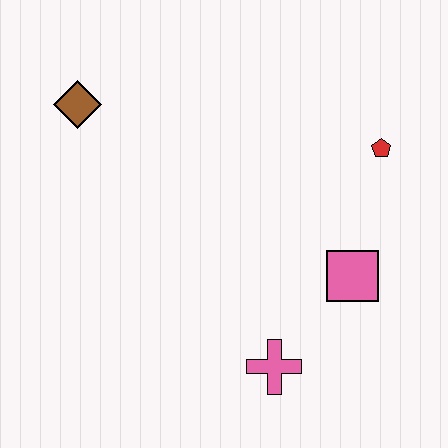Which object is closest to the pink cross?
The pink square is closest to the pink cross.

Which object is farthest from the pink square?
The brown diamond is farthest from the pink square.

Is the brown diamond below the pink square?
No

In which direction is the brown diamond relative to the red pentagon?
The brown diamond is to the left of the red pentagon.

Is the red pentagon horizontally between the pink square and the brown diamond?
No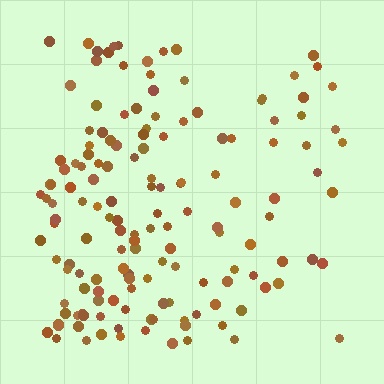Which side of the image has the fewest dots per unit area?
The right.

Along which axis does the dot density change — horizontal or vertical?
Horizontal.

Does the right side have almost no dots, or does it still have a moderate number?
Still a moderate number, just noticeably fewer than the left.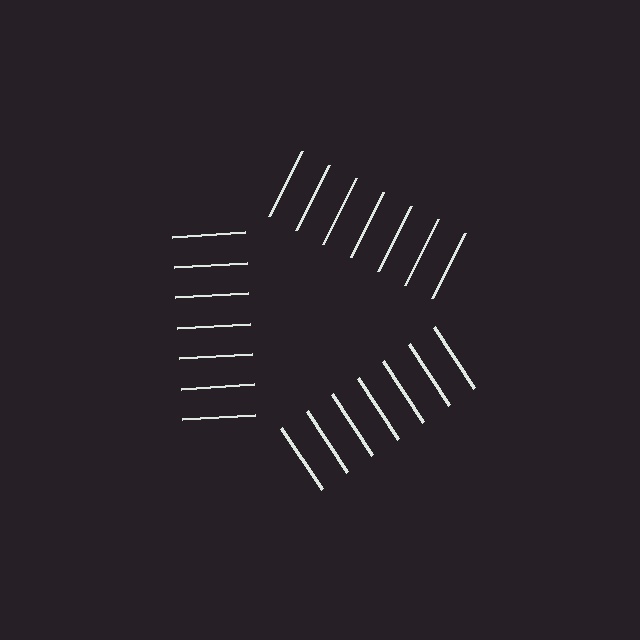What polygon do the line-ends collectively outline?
An illusory triangle — the line segments terminate on its edges but no continuous stroke is drawn.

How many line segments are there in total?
21 — 7 along each of the 3 edges.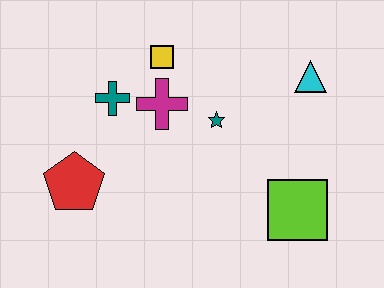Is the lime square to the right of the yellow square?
Yes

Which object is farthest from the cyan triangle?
The red pentagon is farthest from the cyan triangle.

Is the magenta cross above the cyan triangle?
No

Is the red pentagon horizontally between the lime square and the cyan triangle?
No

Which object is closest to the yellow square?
The magenta cross is closest to the yellow square.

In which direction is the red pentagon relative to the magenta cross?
The red pentagon is to the left of the magenta cross.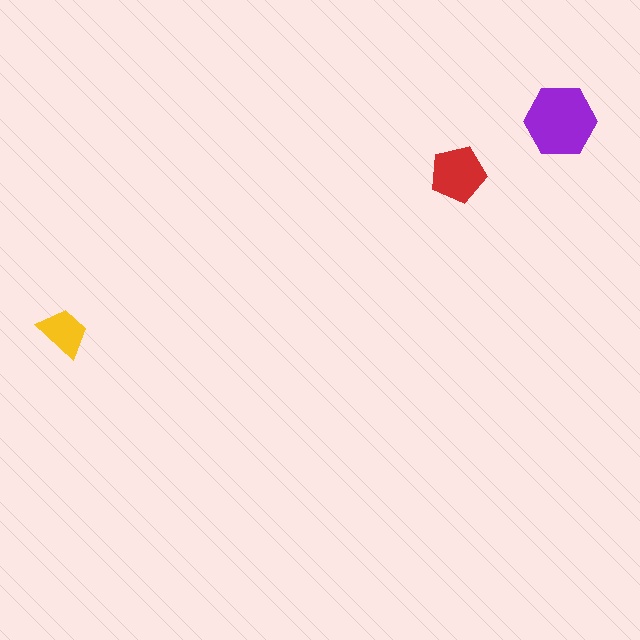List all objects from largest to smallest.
The purple hexagon, the red pentagon, the yellow trapezoid.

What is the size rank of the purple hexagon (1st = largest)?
1st.